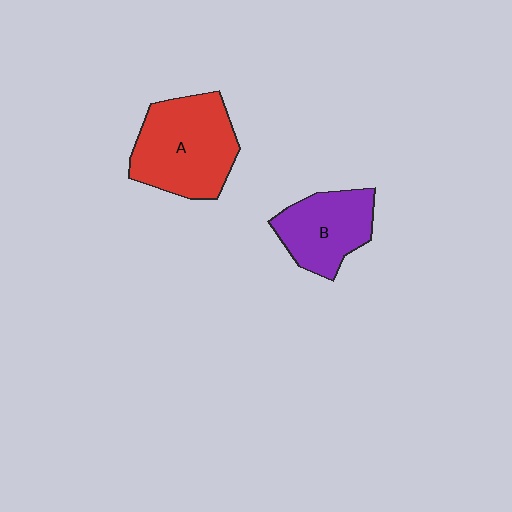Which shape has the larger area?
Shape A (red).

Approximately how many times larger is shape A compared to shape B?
Approximately 1.4 times.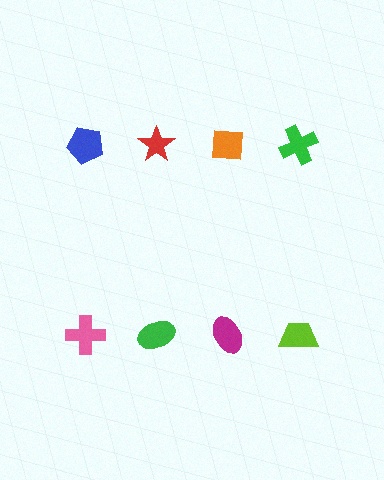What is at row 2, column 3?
A magenta ellipse.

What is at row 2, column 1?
A pink cross.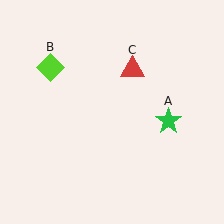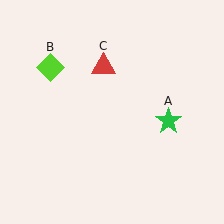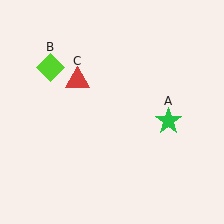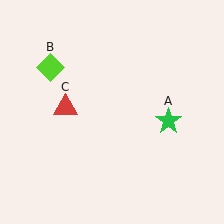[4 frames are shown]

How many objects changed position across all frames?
1 object changed position: red triangle (object C).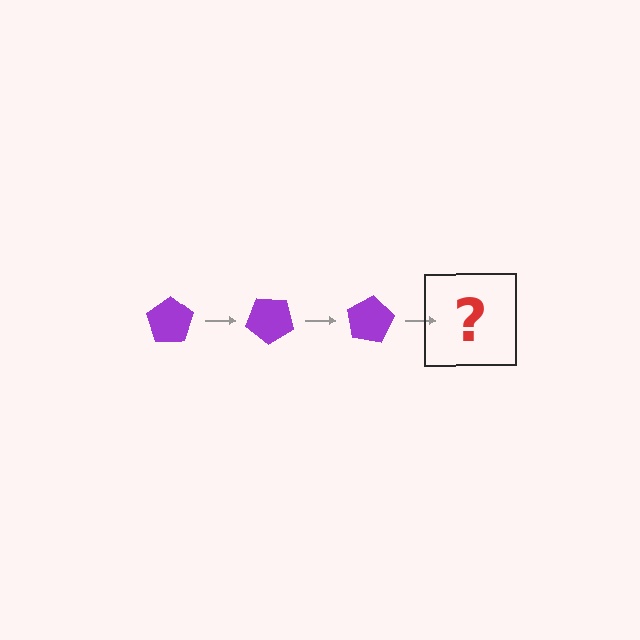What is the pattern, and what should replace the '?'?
The pattern is that the pentagon rotates 40 degrees each step. The '?' should be a purple pentagon rotated 120 degrees.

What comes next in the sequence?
The next element should be a purple pentagon rotated 120 degrees.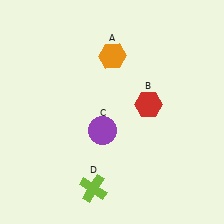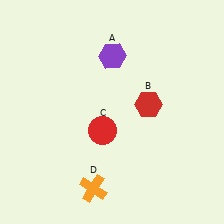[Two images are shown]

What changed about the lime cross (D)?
In Image 1, D is lime. In Image 2, it changed to orange.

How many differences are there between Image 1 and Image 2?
There are 3 differences between the two images.